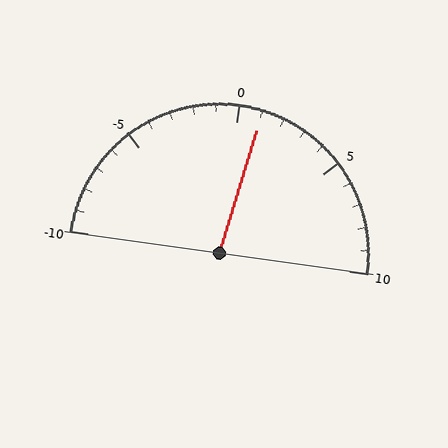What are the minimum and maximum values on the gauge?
The gauge ranges from -10 to 10.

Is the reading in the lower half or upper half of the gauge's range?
The reading is in the upper half of the range (-10 to 10).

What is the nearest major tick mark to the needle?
The nearest major tick mark is 0.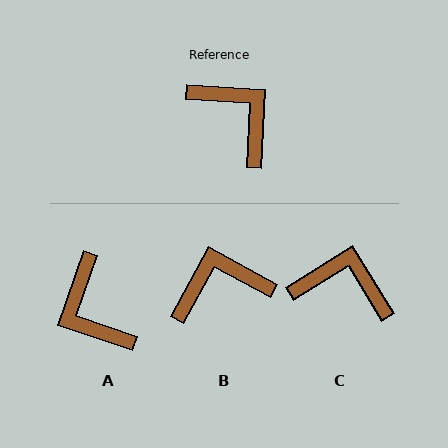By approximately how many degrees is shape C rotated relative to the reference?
Approximately 35 degrees counter-clockwise.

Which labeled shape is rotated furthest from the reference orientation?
A, about 164 degrees away.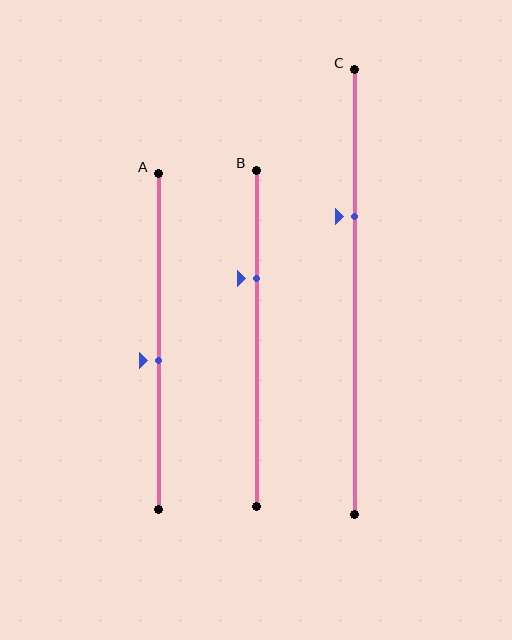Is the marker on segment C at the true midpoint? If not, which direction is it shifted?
No, the marker on segment C is shifted upward by about 17% of the segment length.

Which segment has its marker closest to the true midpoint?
Segment A has its marker closest to the true midpoint.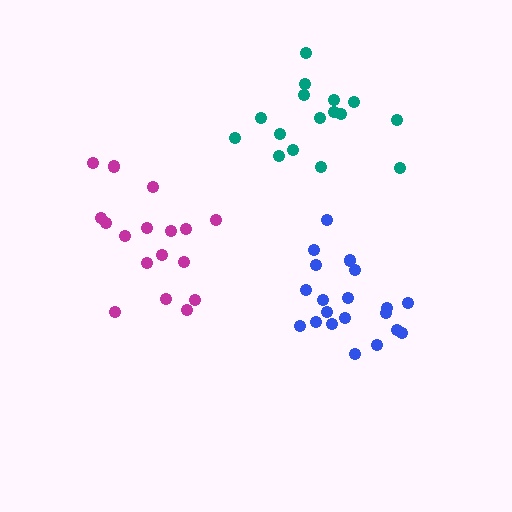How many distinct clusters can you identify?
There are 3 distinct clusters.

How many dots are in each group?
Group 1: 20 dots, Group 2: 17 dots, Group 3: 16 dots (53 total).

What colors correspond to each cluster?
The clusters are colored: blue, magenta, teal.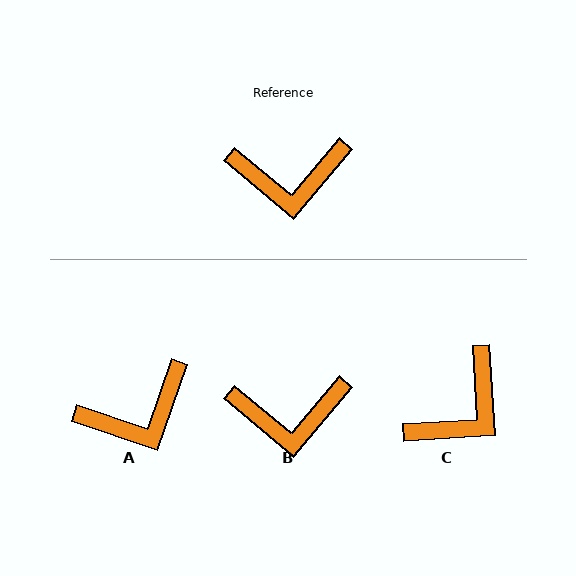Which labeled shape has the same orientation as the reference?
B.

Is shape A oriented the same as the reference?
No, it is off by about 21 degrees.